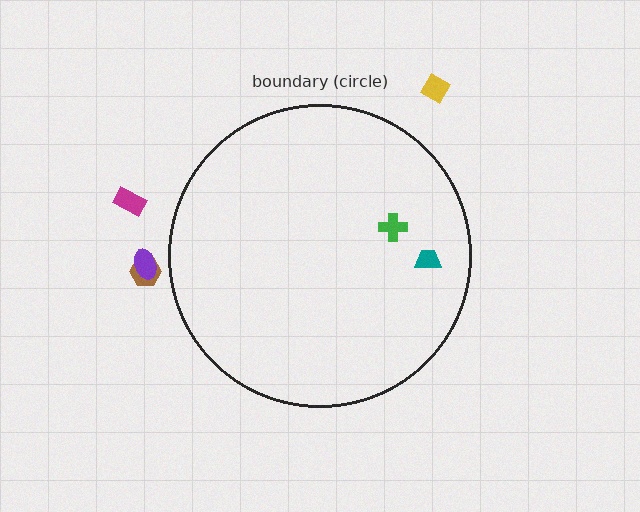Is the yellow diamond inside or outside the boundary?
Outside.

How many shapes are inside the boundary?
2 inside, 4 outside.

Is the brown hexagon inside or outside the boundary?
Outside.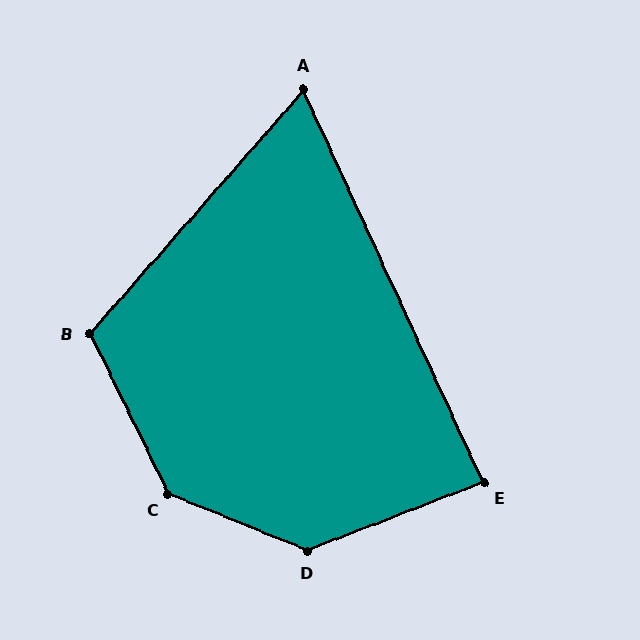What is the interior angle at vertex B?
Approximately 113 degrees (obtuse).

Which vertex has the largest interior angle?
C, at approximately 138 degrees.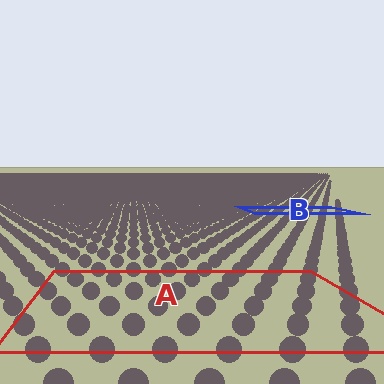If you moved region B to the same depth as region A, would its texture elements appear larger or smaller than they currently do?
They would appear larger. At a closer depth, the same texture elements are projected at a bigger on-screen size.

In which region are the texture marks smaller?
The texture marks are smaller in region B, because it is farther away.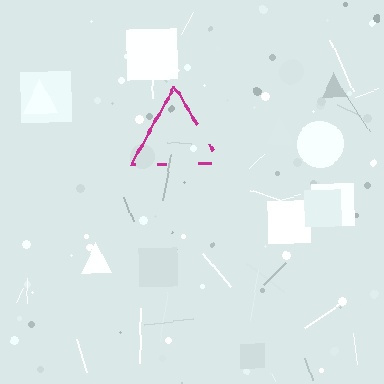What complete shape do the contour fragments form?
The contour fragments form a triangle.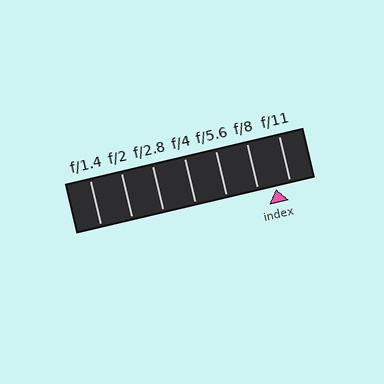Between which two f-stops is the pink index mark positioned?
The index mark is between f/8 and f/11.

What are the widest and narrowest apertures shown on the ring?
The widest aperture shown is f/1.4 and the narrowest is f/11.